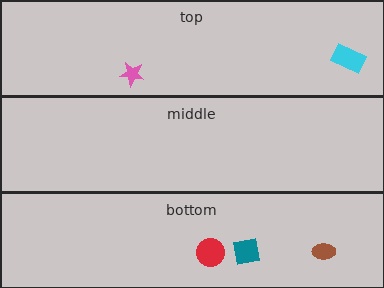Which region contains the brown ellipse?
The bottom region.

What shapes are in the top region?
The cyan rectangle, the pink star.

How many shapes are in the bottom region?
3.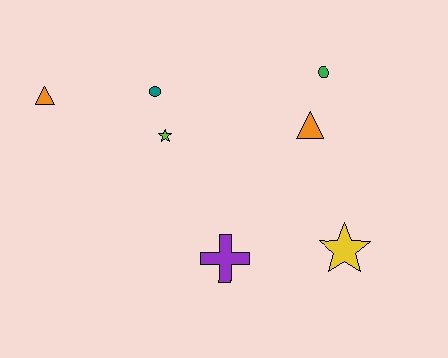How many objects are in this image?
There are 7 objects.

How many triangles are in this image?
There are 2 triangles.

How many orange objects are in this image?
There are 2 orange objects.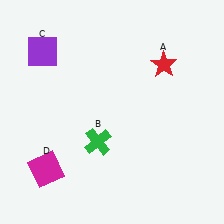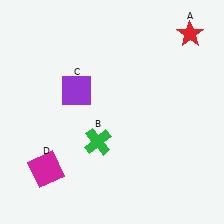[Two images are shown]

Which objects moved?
The objects that moved are: the red star (A), the purple square (C).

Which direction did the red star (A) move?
The red star (A) moved up.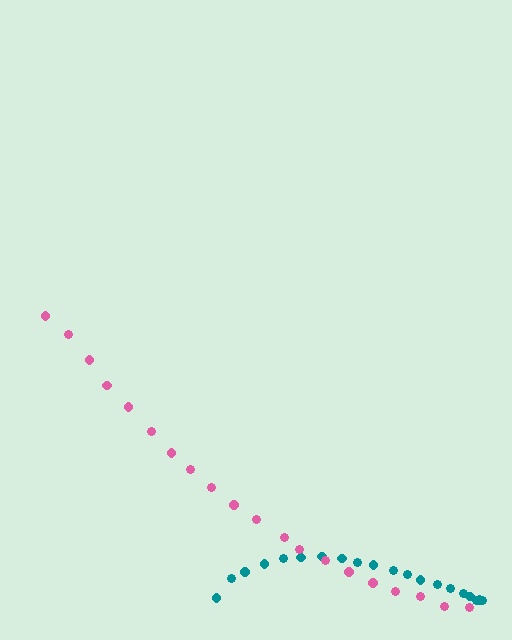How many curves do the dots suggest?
There are 2 distinct paths.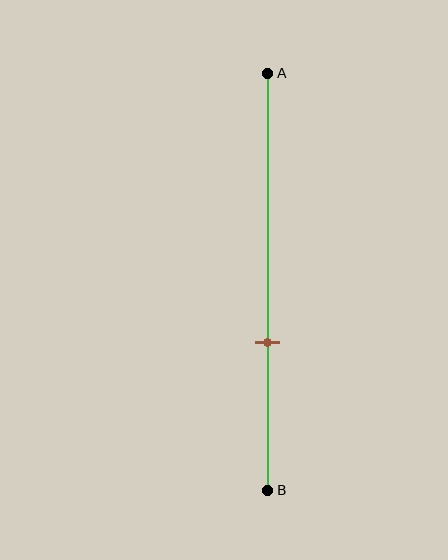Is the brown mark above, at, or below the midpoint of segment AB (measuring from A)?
The brown mark is below the midpoint of segment AB.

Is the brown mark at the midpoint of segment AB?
No, the mark is at about 65% from A, not at the 50% midpoint.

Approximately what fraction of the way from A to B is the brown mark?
The brown mark is approximately 65% of the way from A to B.